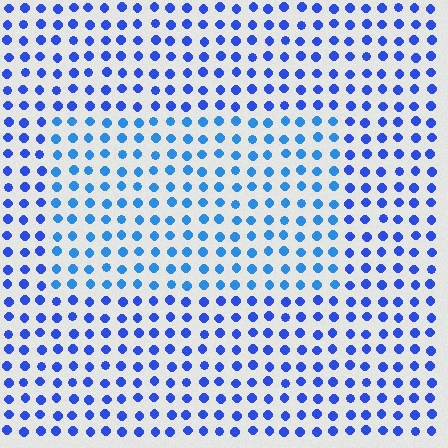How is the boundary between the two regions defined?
The boundary is defined purely by a slight shift in hue (about 23 degrees). Spacing, size, and orientation are identical on both sides.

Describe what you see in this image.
The image is filled with small blue elements in a uniform arrangement. A rectangle-shaped region is visible where the elements are tinted to a slightly different hue, forming a subtle color boundary.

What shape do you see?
I see a rectangle.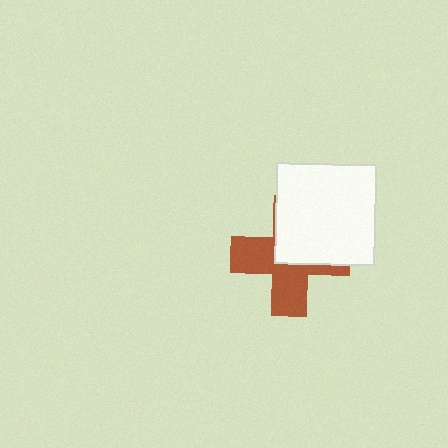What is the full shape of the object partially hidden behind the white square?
The partially hidden object is a brown cross.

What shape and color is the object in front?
The object in front is a white square.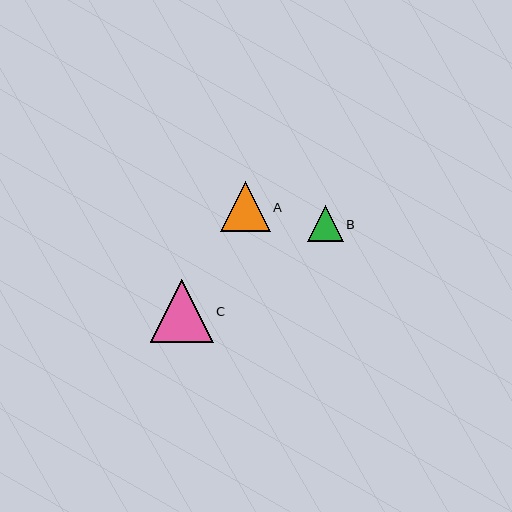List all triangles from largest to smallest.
From largest to smallest: C, A, B.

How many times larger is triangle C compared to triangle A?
Triangle C is approximately 1.3 times the size of triangle A.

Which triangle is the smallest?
Triangle B is the smallest with a size of approximately 36 pixels.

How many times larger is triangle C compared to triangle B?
Triangle C is approximately 1.8 times the size of triangle B.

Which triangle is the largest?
Triangle C is the largest with a size of approximately 63 pixels.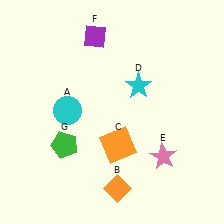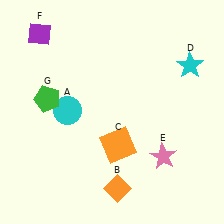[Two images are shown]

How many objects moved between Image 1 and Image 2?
3 objects moved between the two images.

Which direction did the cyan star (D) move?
The cyan star (D) moved right.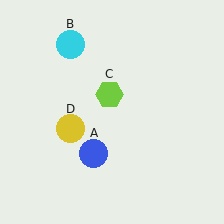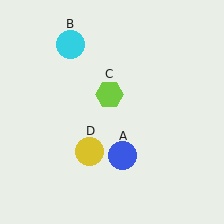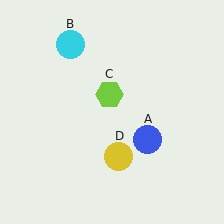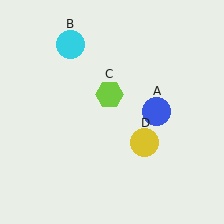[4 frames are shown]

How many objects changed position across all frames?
2 objects changed position: blue circle (object A), yellow circle (object D).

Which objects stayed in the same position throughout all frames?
Cyan circle (object B) and lime hexagon (object C) remained stationary.